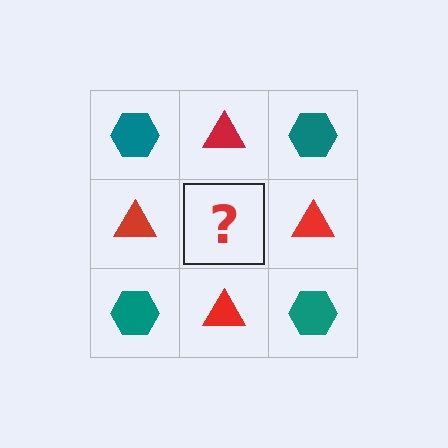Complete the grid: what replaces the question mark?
The question mark should be replaced with a teal hexagon.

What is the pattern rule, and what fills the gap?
The rule is that it alternates teal hexagon and red triangle in a checkerboard pattern. The gap should be filled with a teal hexagon.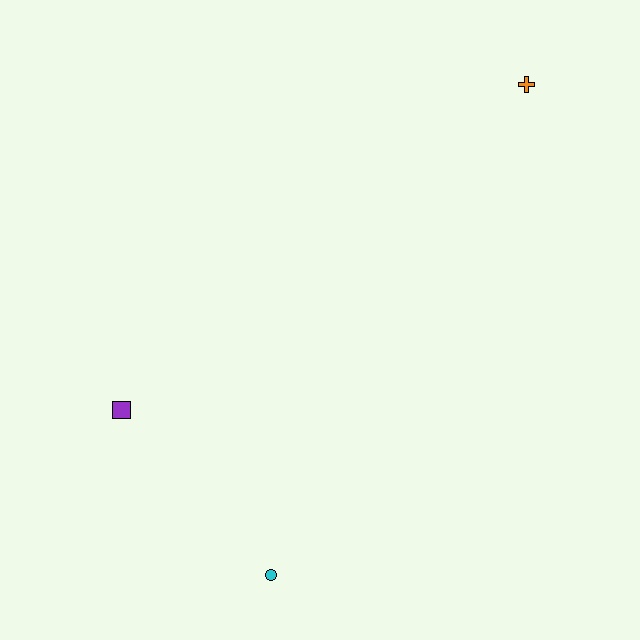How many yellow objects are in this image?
There are no yellow objects.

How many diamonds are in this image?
There are no diamonds.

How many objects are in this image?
There are 3 objects.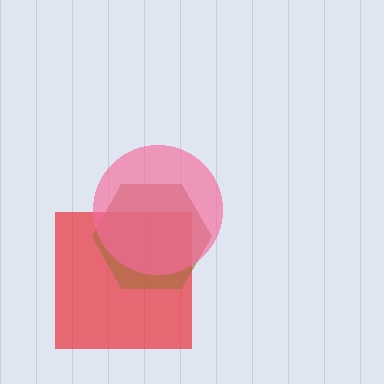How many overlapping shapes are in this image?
There are 3 overlapping shapes in the image.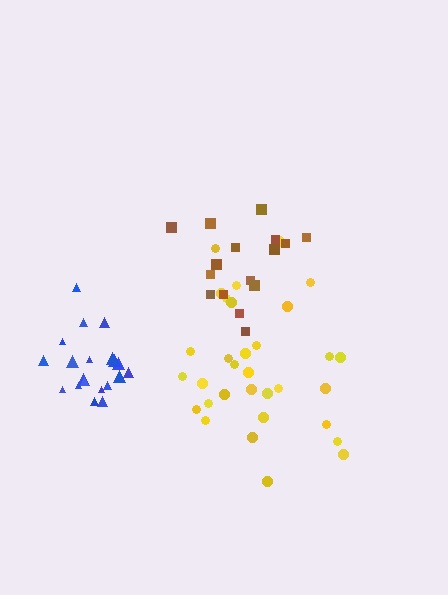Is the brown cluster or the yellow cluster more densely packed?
Brown.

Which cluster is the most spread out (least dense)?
Yellow.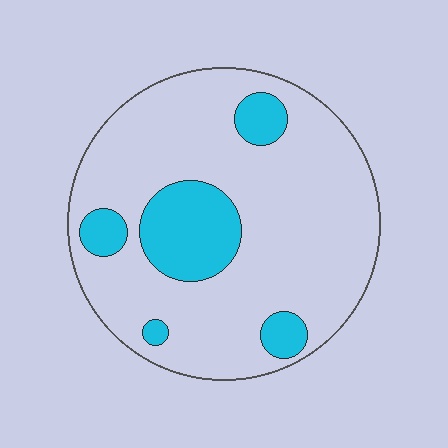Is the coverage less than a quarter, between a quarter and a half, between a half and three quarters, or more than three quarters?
Less than a quarter.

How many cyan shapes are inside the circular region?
5.